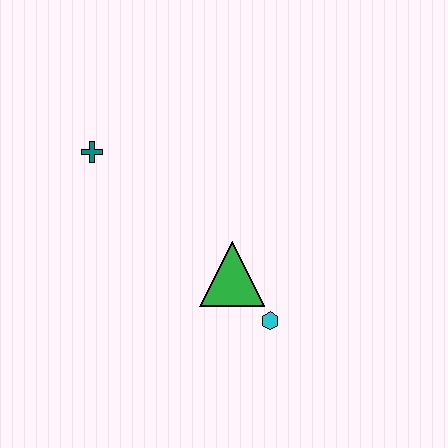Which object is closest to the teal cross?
The green triangle is closest to the teal cross.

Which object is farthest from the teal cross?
The cyan hexagon is farthest from the teal cross.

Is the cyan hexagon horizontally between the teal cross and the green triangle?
No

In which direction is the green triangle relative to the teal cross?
The green triangle is to the right of the teal cross.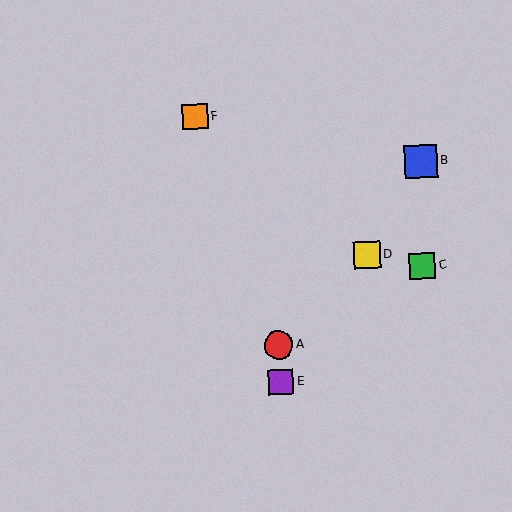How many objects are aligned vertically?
2 objects (A, E) are aligned vertically.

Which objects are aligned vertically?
Objects A, E are aligned vertically.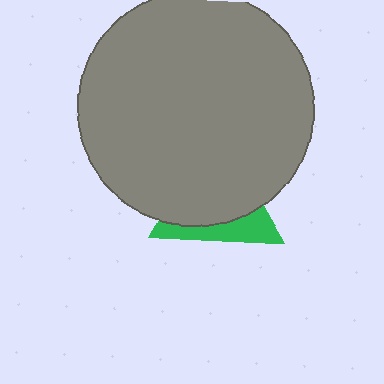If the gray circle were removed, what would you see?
You would see the complete green triangle.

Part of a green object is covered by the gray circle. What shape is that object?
It is a triangle.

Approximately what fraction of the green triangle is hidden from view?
Roughly 70% of the green triangle is hidden behind the gray circle.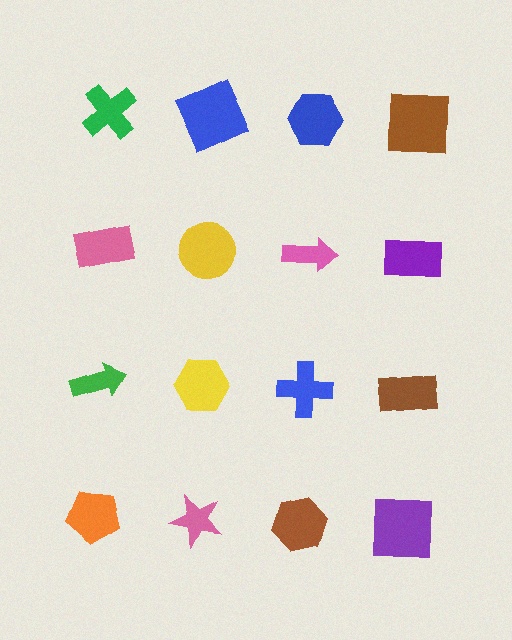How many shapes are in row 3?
4 shapes.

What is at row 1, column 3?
A blue hexagon.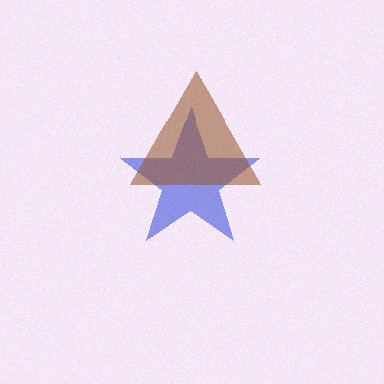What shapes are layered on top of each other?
The layered shapes are: a blue star, a brown triangle.